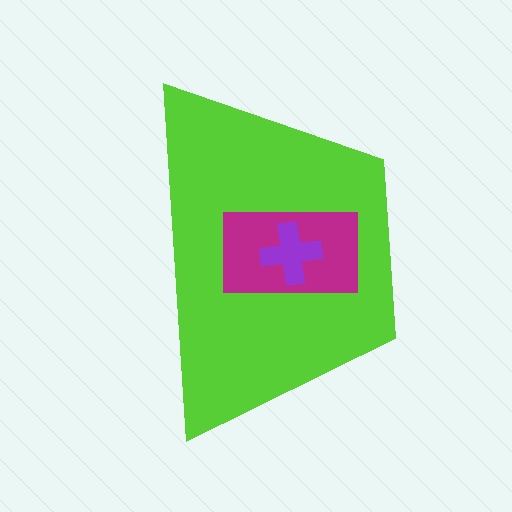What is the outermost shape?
The lime trapezoid.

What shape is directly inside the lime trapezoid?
The magenta rectangle.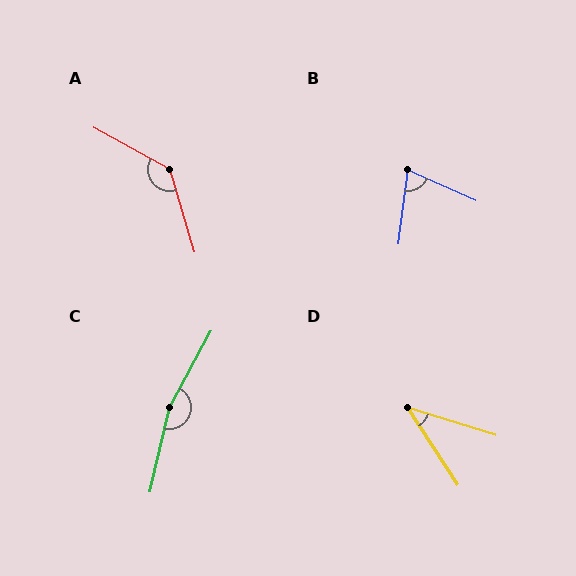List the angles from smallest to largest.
D (39°), B (73°), A (136°), C (165°).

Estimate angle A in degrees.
Approximately 136 degrees.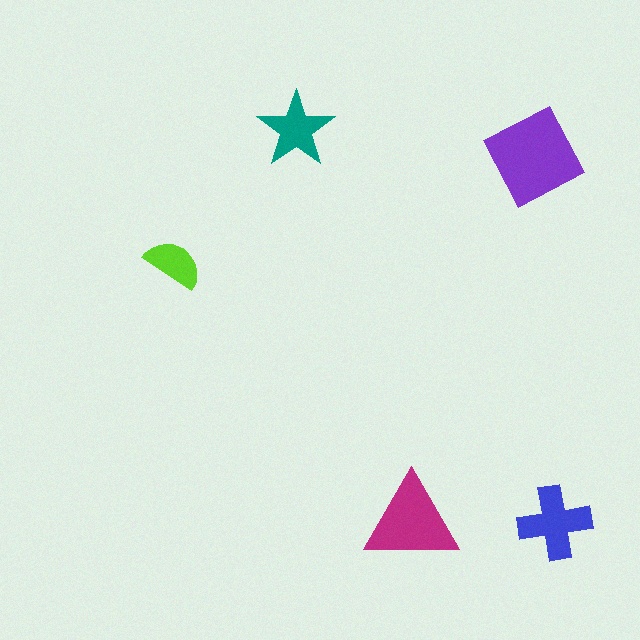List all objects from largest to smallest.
The purple square, the magenta triangle, the blue cross, the teal star, the lime semicircle.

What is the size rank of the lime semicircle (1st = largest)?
5th.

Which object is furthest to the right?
The blue cross is rightmost.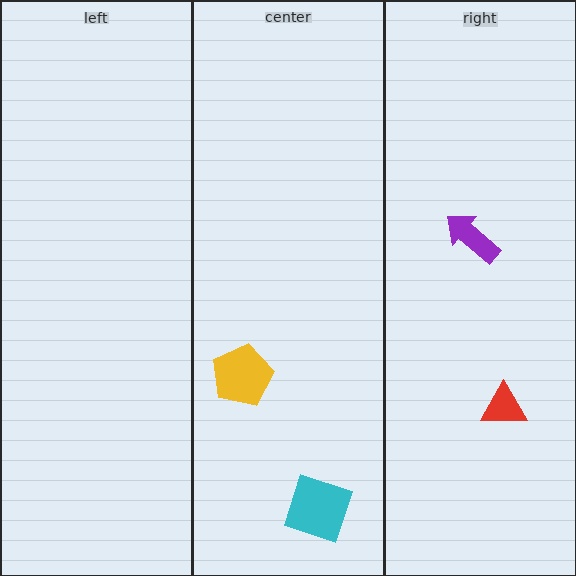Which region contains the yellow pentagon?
The center region.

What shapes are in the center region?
The cyan square, the yellow pentagon.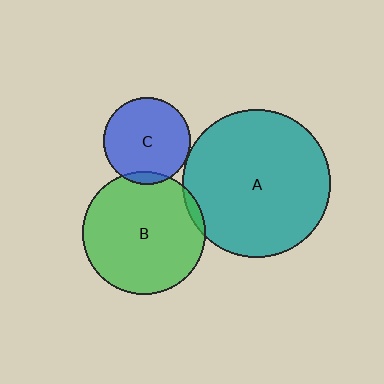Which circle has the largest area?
Circle A (teal).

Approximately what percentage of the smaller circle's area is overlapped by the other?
Approximately 5%.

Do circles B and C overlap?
Yes.